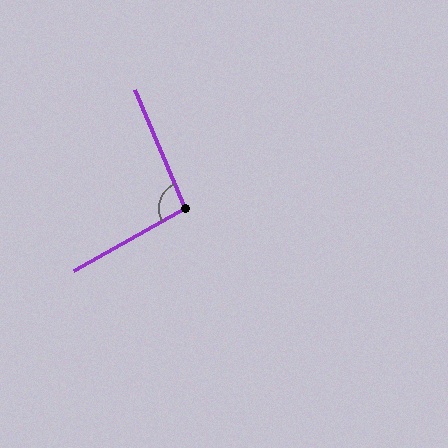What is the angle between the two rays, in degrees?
Approximately 97 degrees.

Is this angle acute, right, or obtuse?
It is obtuse.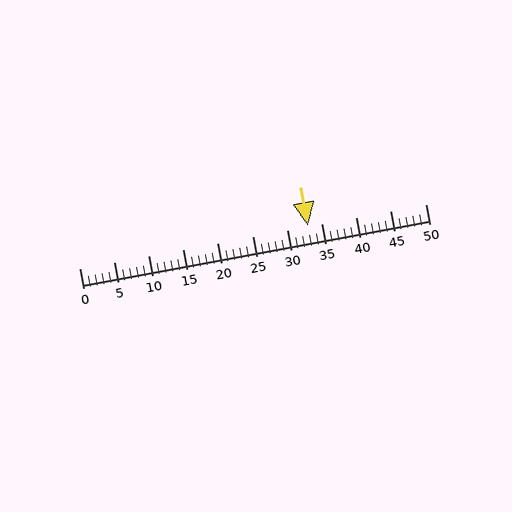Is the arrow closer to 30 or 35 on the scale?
The arrow is closer to 35.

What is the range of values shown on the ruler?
The ruler shows values from 0 to 50.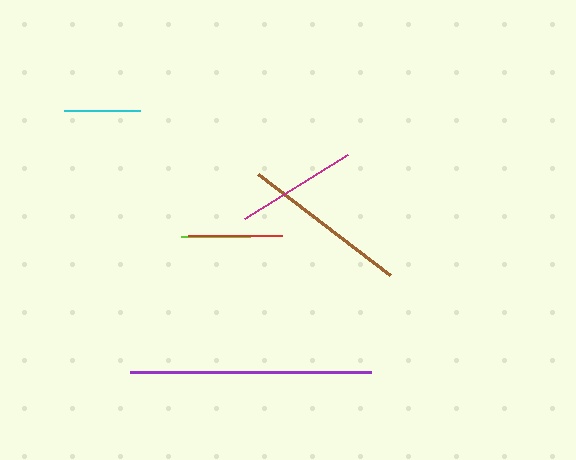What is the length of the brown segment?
The brown segment is approximately 166 pixels long.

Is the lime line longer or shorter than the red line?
The red line is longer than the lime line.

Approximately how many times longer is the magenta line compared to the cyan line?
The magenta line is approximately 1.6 times the length of the cyan line.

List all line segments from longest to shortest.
From longest to shortest: purple, brown, magenta, red, cyan, lime.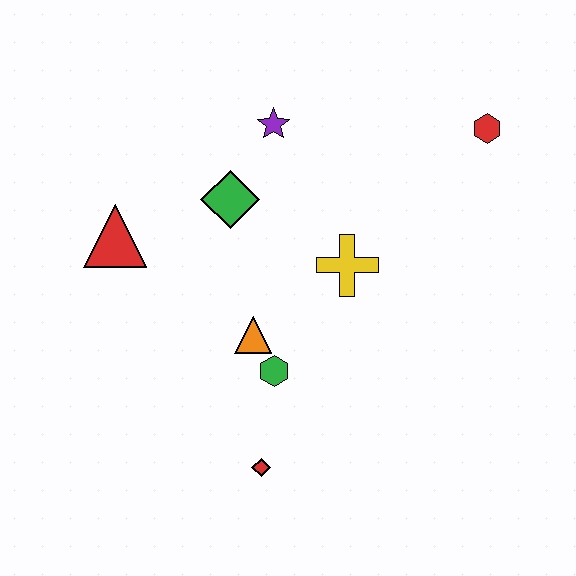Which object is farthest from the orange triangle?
The red hexagon is farthest from the orange triangle.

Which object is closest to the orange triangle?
The green hexagon is closest to the orange triangle.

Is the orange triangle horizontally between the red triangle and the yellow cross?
Yes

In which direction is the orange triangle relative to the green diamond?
The orange triangle is below the green diamond.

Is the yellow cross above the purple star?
No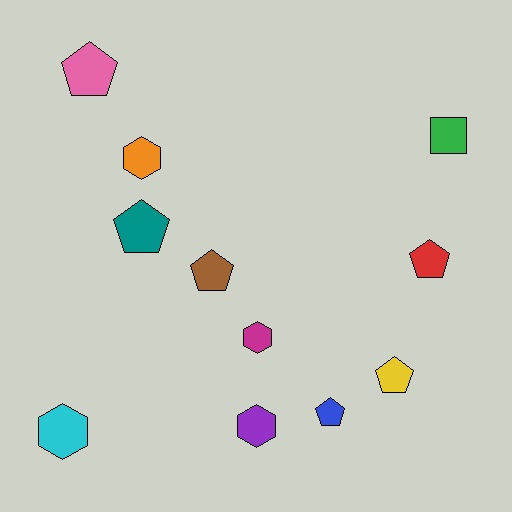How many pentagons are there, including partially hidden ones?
There are 6 pentagons.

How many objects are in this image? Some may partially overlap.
There are 11 objects.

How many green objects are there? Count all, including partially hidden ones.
There is 1 green object.